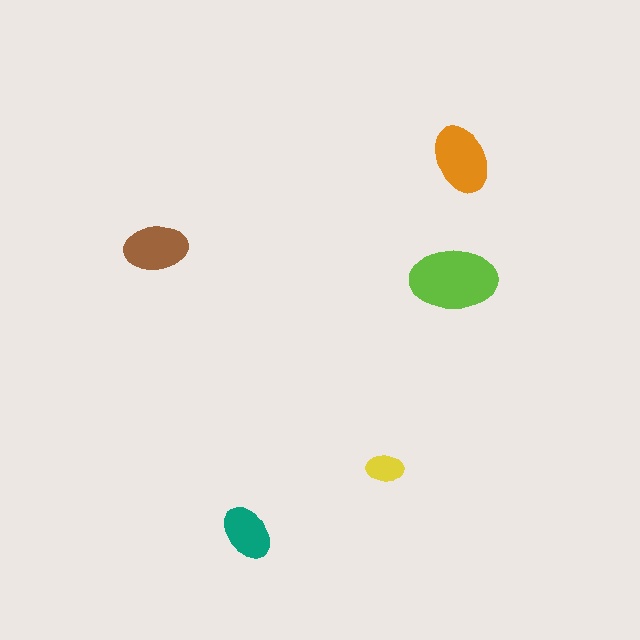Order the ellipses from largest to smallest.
the lime one, the orange one, the brown one, the teal one, the yellow one.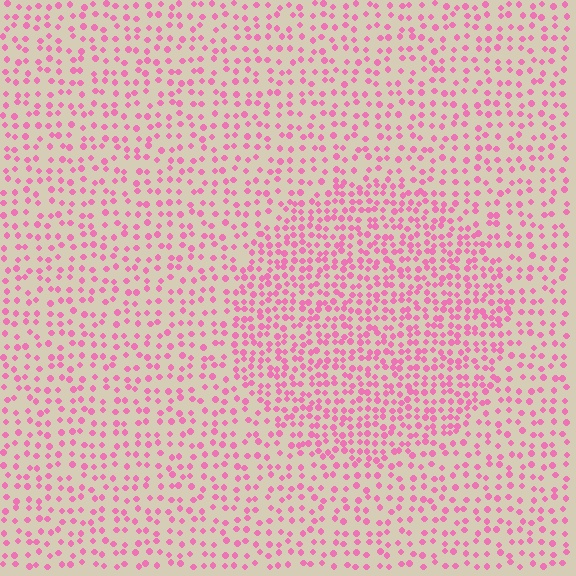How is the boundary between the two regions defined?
The boundary is defined by a change in element density (approximately 1.8x ratio). All elements are the same color, size, and shape.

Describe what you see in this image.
The image contains small pink elements arranged at two different densities. A circle-shaped region is visible where the elements are more densely packed than the surrounding area.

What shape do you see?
I see a circle.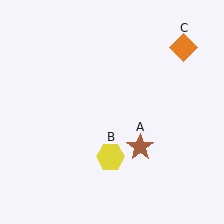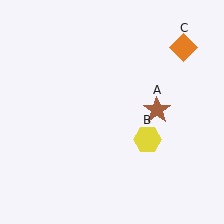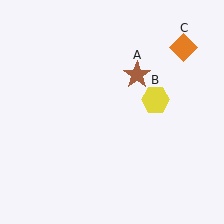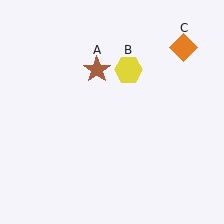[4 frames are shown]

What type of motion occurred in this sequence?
The brown star (object A), yellow hexagon (object B) rotated counterclockwise around the center of the scene.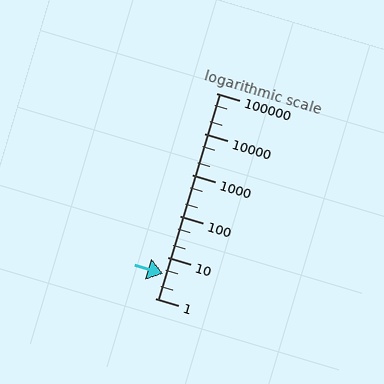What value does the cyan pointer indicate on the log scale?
The pointer indicates approximately 3.9.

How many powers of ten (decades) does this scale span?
The scale spans 5 decades, from 1 to 100000.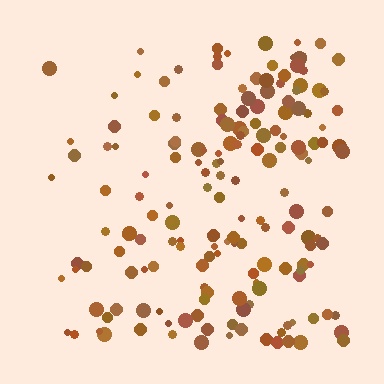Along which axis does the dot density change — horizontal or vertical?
Horizontal.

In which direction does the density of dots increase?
From left to right, with the right side densest.